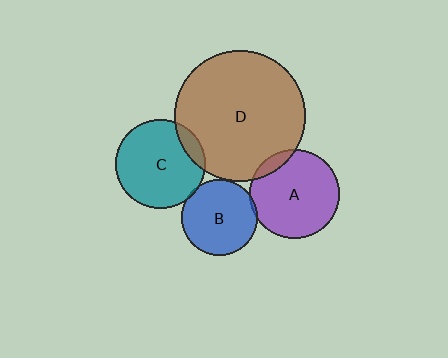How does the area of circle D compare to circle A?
Approximately 2.2 times.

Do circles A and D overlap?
Yes.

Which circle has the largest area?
Circle D (brown).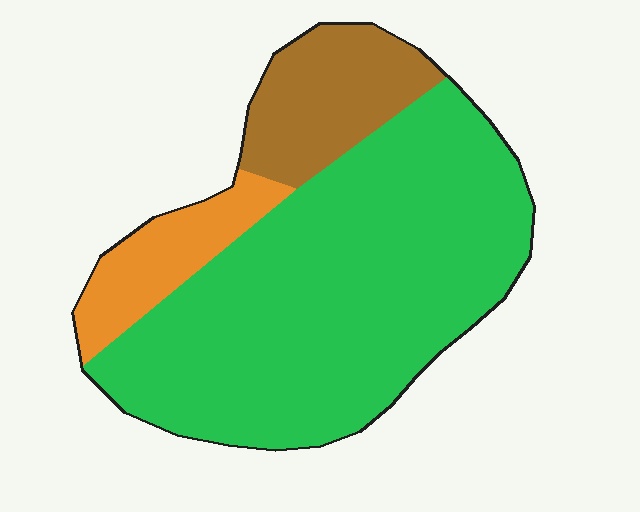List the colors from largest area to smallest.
From largest to smallest: green, brown, orange.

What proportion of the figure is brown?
Brown covers roughly 15% of the figure.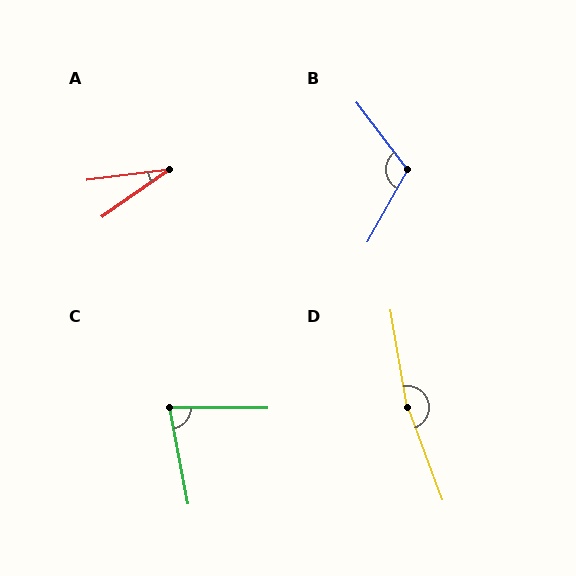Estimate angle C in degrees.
Approximately 79 degrees.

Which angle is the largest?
D, at approximately 170 degrees.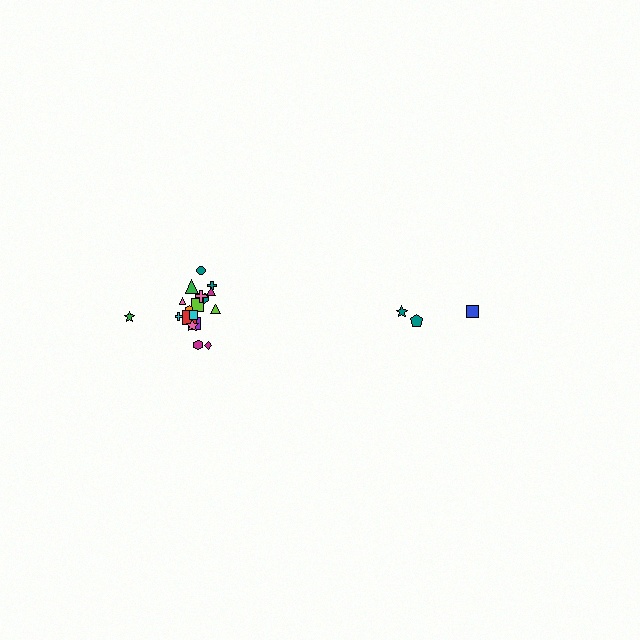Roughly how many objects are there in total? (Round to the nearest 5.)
Roughly 20 objects in total.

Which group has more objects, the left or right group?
The left group.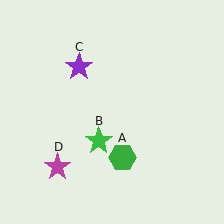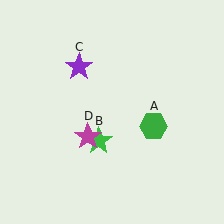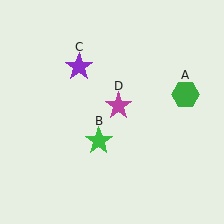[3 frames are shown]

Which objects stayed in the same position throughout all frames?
Green star (object B) and purple star (object C) remained stationary.